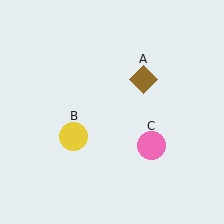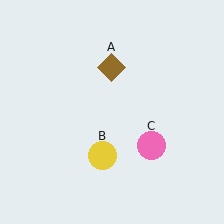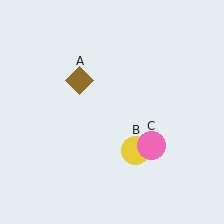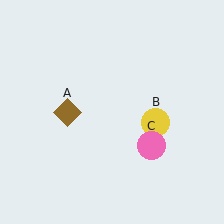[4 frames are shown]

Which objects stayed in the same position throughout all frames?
Pink circle (object C) remained stationary.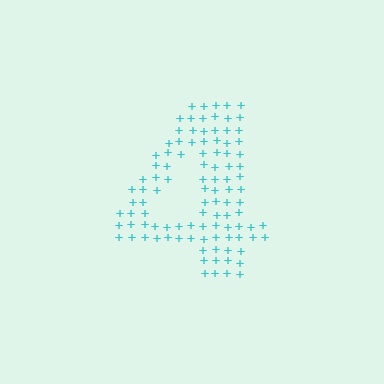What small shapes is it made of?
It is made of small plus signs.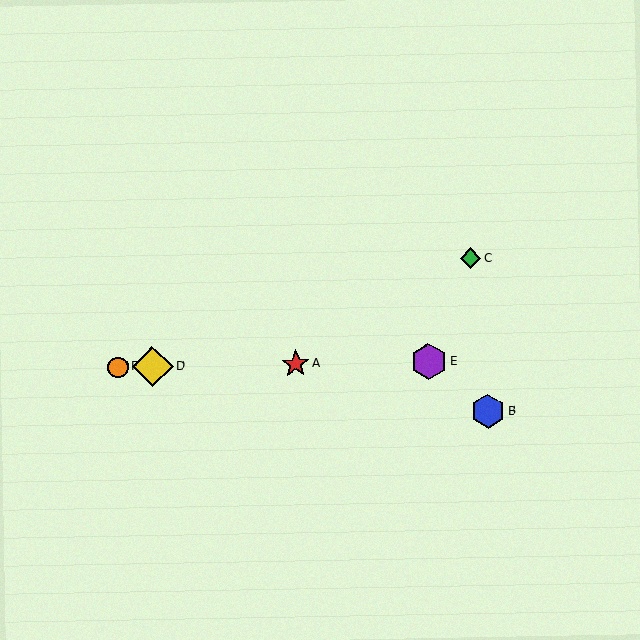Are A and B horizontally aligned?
No, A is at y≈364 and B is at y≈411.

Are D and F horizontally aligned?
Yes, both are at y≈367.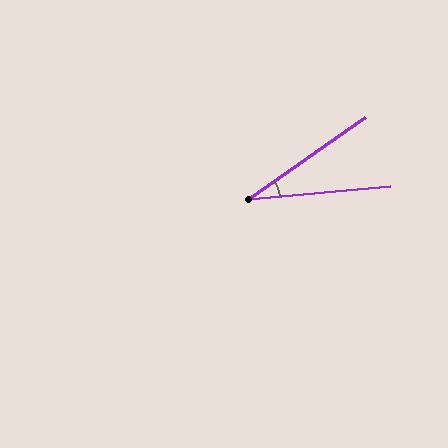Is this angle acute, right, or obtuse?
It is acute.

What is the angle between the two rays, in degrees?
Approximately 30 degrees.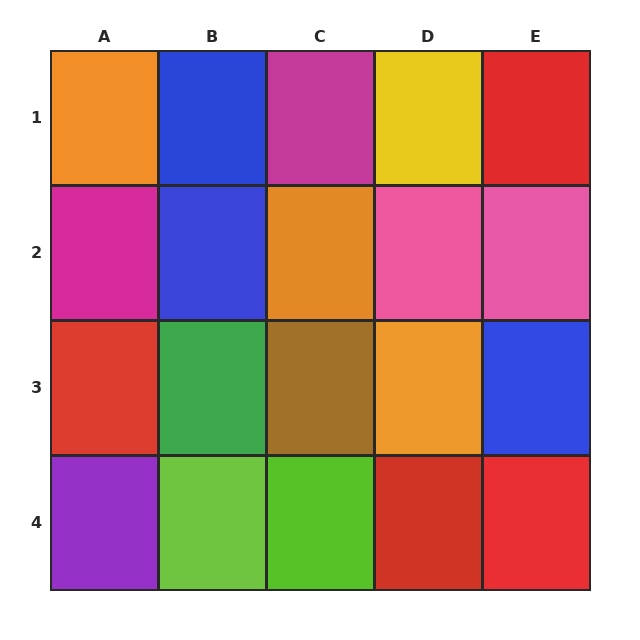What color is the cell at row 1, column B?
Blue.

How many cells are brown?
1 cell is brown.